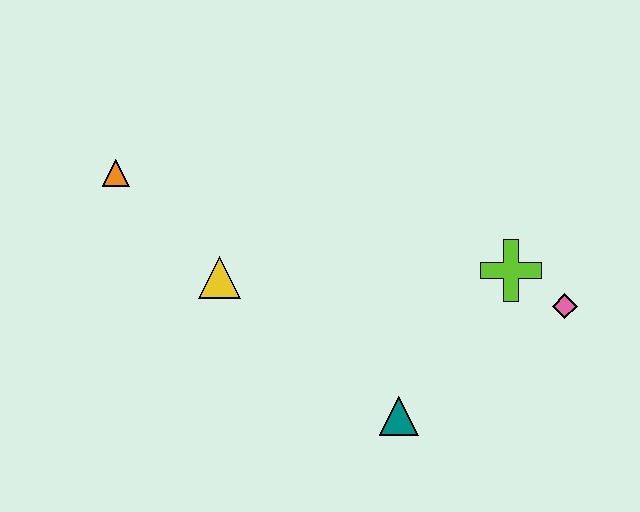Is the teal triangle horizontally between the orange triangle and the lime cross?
Yes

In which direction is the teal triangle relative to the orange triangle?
The teal triangle is to the right of the orange triangle.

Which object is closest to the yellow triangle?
The orange triangle is closest to the yellow triangle.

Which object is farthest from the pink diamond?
The orange triangle is farthest from the pink diamond.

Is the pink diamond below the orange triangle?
Yes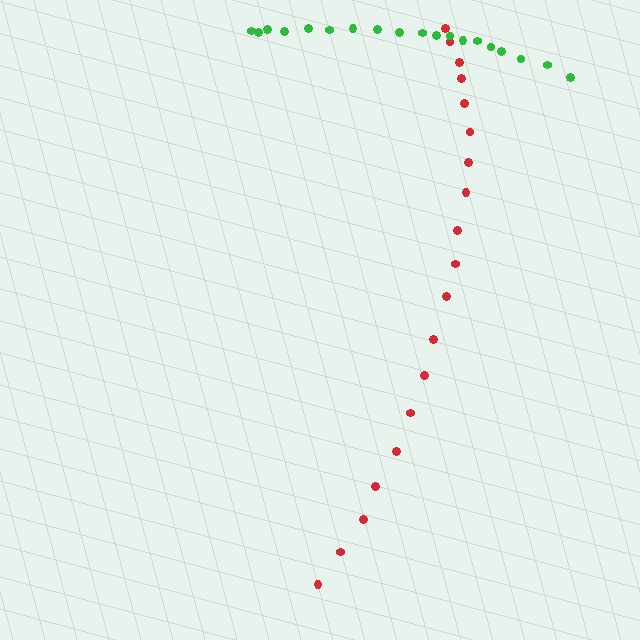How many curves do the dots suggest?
There are 2 distinct paths.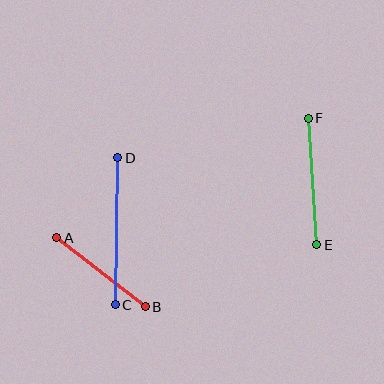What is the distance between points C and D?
The distance is approximately 147 pixels.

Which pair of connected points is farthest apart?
Points C and D are farthest apart.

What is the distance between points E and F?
The distance is approximately 127 pixels.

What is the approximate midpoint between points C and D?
The midpoint is at approximately (116, 231) pixels.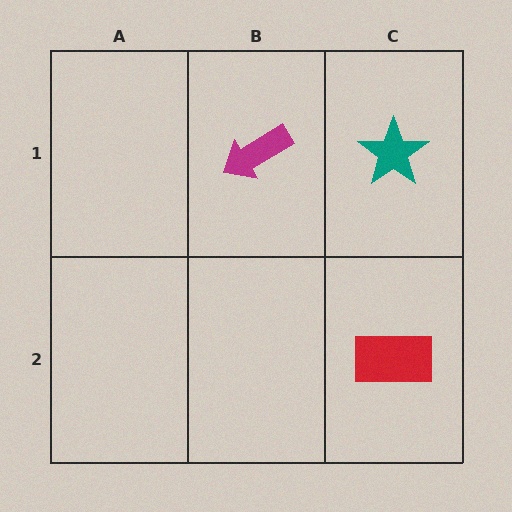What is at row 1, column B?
A magenta arrow.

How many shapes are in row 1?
2 shapes.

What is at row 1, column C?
A teal star.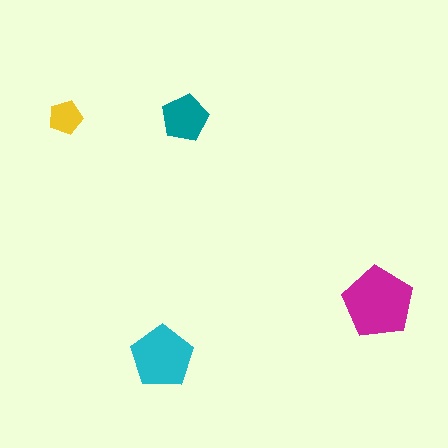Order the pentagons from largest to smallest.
the magenta one, the cyan one, the teal one, the yellow one.